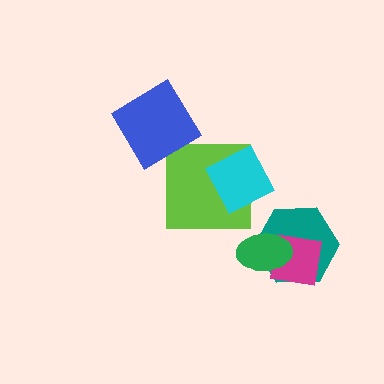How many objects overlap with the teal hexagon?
2 objects overlap with the teal hexagon.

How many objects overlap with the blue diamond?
0 objects overlap with the blue diamond.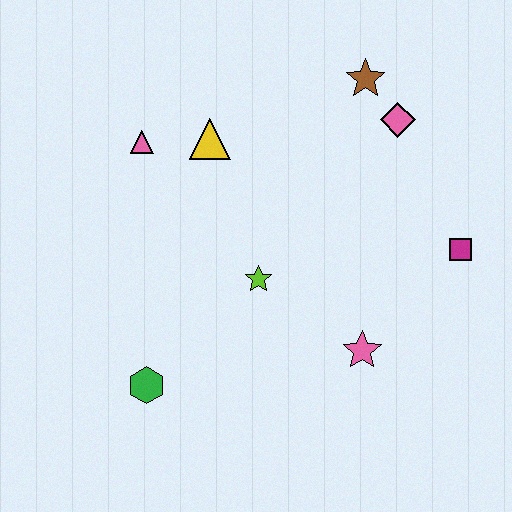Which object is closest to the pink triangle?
The yellow triangle is closest to the pink triangle.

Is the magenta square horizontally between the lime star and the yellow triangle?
No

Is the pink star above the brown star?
No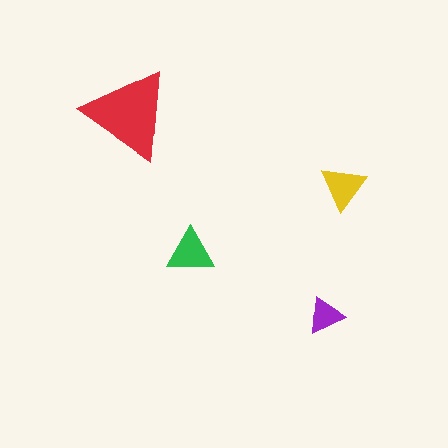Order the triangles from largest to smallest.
the red one, the green one, the yellow one, the purple one.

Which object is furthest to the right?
The yellow triangle is rightmost.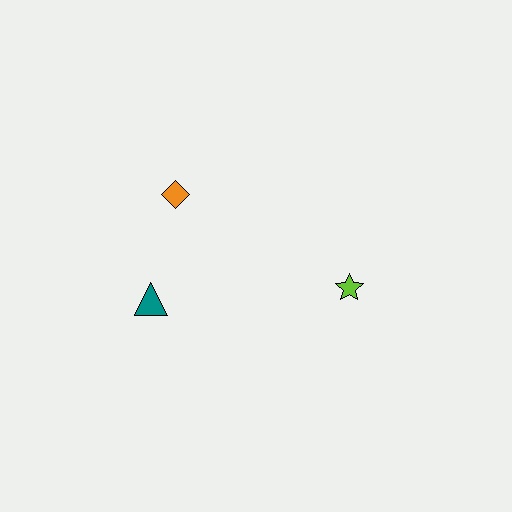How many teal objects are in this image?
There is 1 teal object.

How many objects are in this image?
There are 3 objects.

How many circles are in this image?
There are no circles.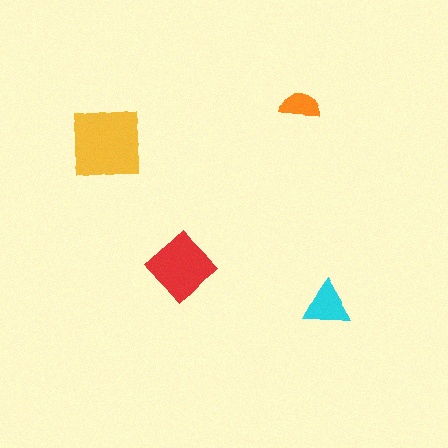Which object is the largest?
The yellow square.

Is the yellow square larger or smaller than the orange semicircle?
Larger.